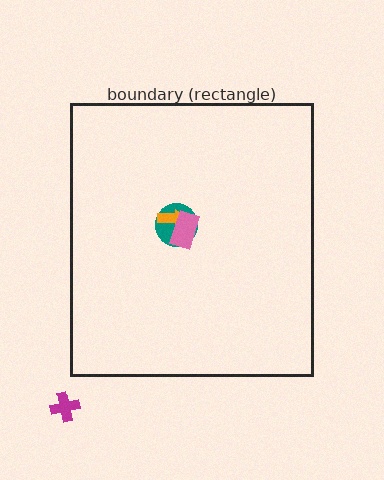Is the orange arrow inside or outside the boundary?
Inside.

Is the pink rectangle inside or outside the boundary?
Inside.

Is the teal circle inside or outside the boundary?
Inside.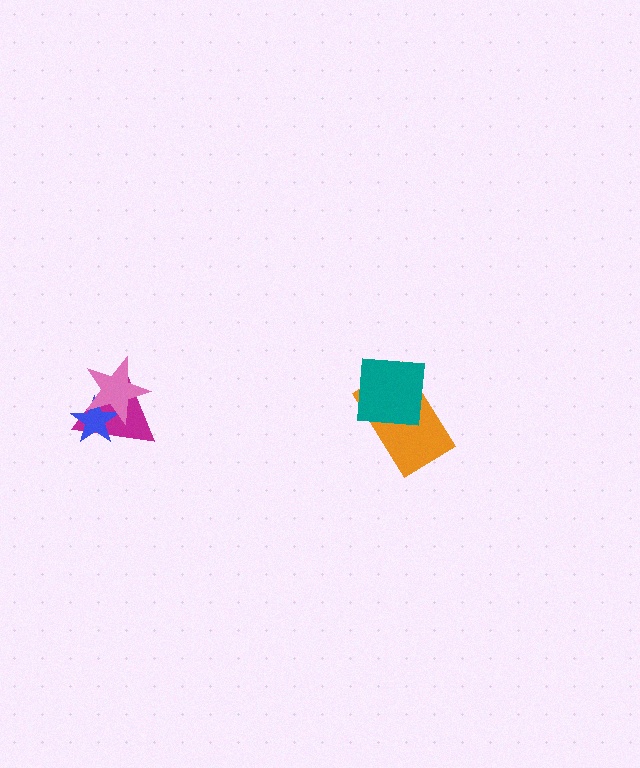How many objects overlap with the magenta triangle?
2 objects overlap with the magenta triangle.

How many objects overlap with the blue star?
2 objects overlap with the blue star.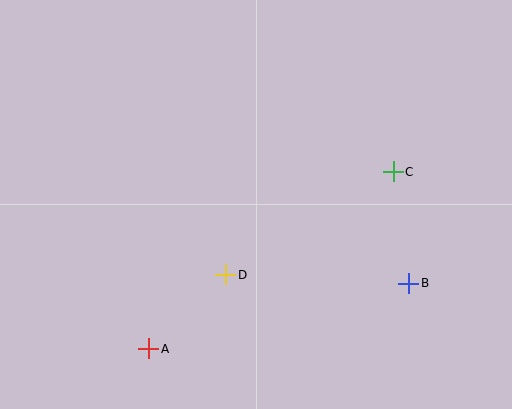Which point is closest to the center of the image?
Point D at (226, 275) is closest to the center.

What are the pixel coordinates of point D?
Point D is at (226, 275).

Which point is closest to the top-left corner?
Point D is closest to the top-left corner.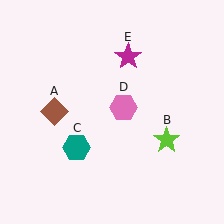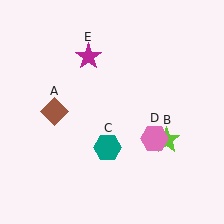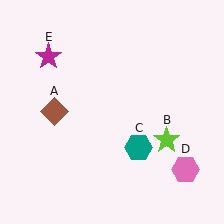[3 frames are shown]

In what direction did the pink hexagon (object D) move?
The pink hexagon (object D) moved down and to the right.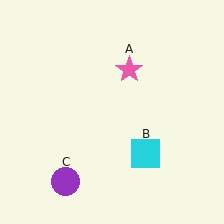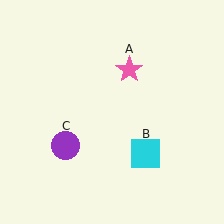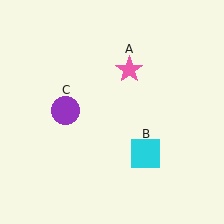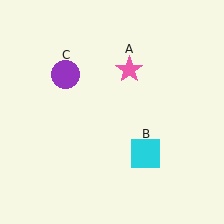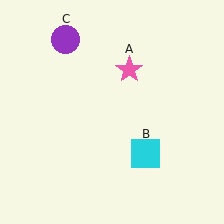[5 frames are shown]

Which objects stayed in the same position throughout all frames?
Pink star (object A) and cyan square (object B) remained stationary.